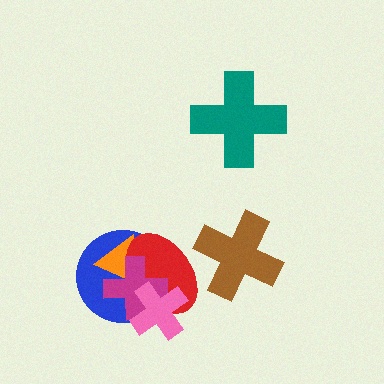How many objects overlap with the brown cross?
1 object overlaps with the brown cross.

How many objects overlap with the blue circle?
4 objects overlap with the blue circle.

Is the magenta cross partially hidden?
Yes, it is partially covered by another shape.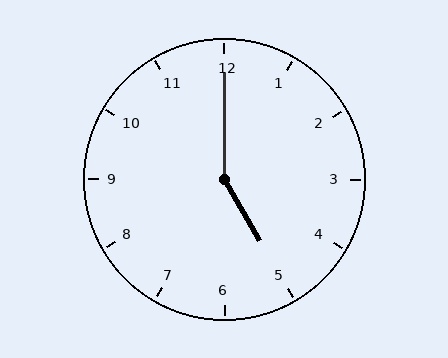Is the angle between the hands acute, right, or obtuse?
It is obtuse.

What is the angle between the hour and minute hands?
Approximately 150 degrees.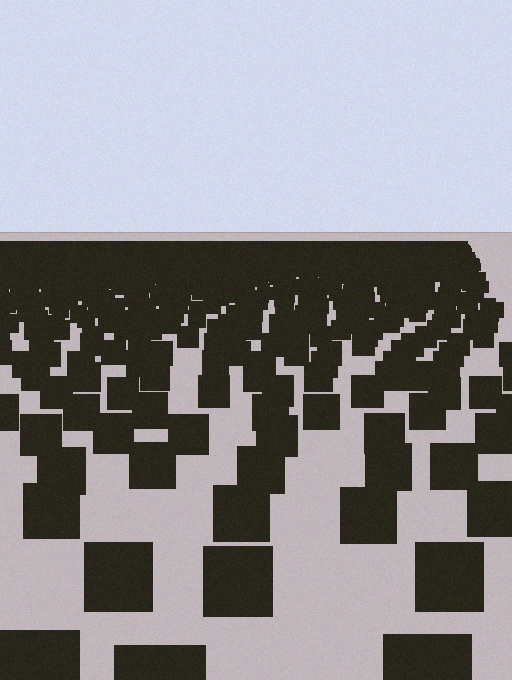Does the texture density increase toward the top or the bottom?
Density increases toward the top.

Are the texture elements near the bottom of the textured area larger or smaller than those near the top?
Larger. Near the bottom, elements are closer to the viewer and appear at a bigger on-screen size.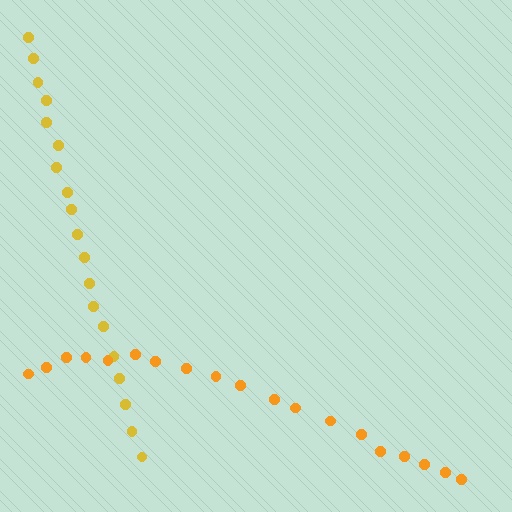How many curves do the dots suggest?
There are 2 distinct paths.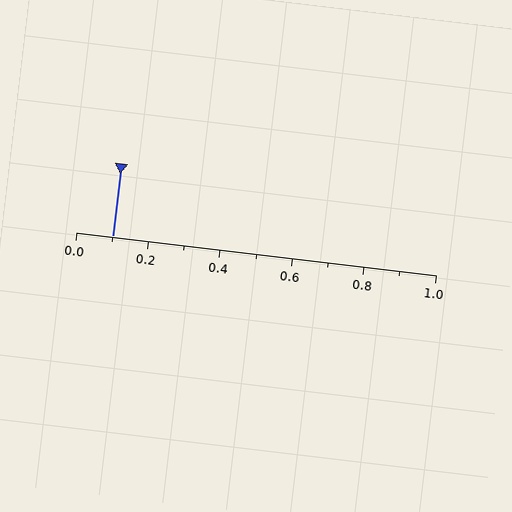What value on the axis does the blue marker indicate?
The marker indicates approximately 0.1.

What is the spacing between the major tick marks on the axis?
The major ticks are spaced 0.2 apart.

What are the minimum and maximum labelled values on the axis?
The axis runs from 0.0 to 1.0.